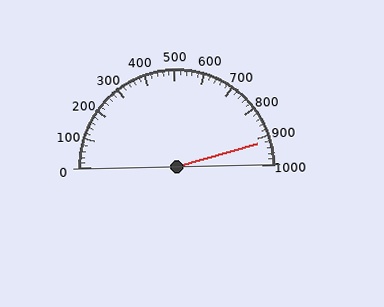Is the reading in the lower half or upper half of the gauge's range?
The reading is in the upper half of the range (0 to 1000).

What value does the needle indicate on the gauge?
The needle indicates approximately 920.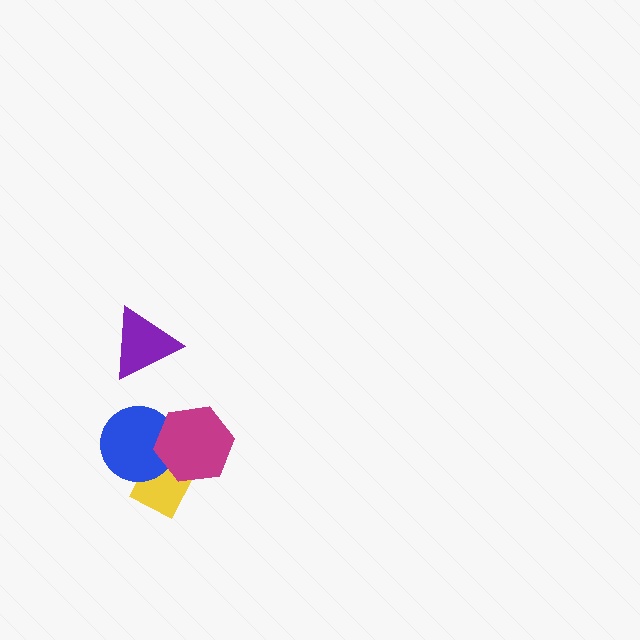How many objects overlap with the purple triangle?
0 objects overlap with the purple triangle.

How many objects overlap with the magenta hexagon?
2 objects overlap with the magenta hexagon.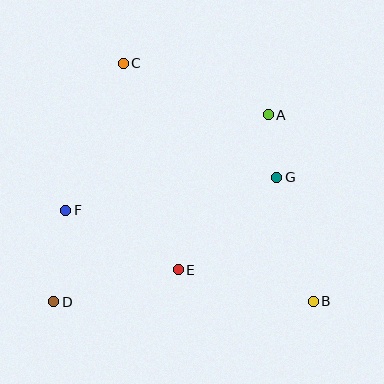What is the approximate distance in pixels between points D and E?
The distance between D and E is approximately 129 pixels.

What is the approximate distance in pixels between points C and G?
The distance between C and G is approximately 192 pixels.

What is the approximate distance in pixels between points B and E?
The distance between B and E is approximately 139 pixels.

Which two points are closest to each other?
Points A and G are closest to each other.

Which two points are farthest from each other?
Points B and C are farthest from each other.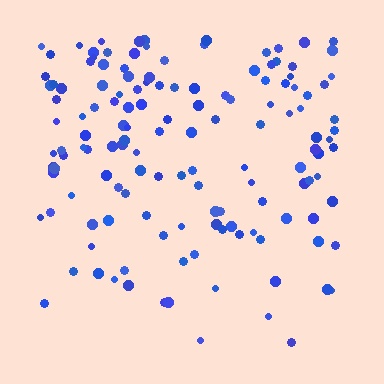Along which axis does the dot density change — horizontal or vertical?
Vertical.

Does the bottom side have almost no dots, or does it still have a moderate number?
Still a moderate number, just noticeably fewer than the top.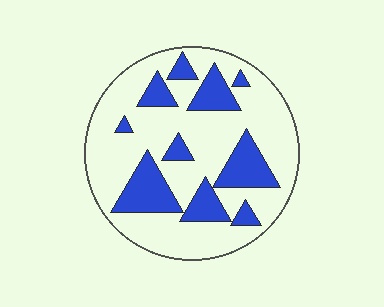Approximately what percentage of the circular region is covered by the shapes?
Approximately 25%.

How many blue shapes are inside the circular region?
10.